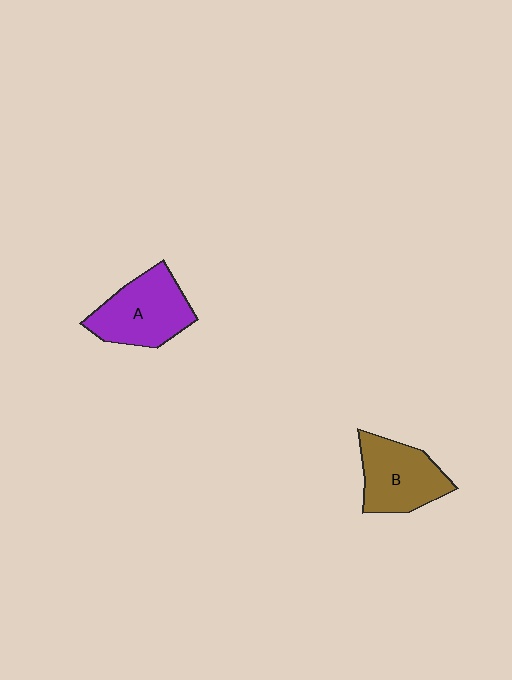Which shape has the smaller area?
Shape B (brown).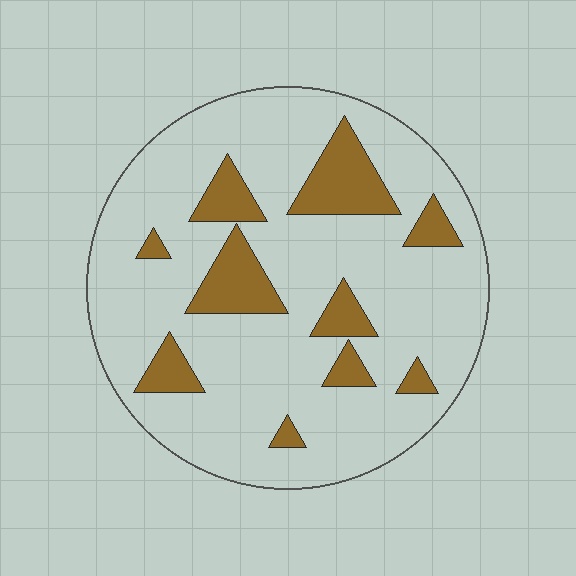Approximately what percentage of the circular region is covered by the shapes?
Approximately 20%.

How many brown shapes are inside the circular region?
10.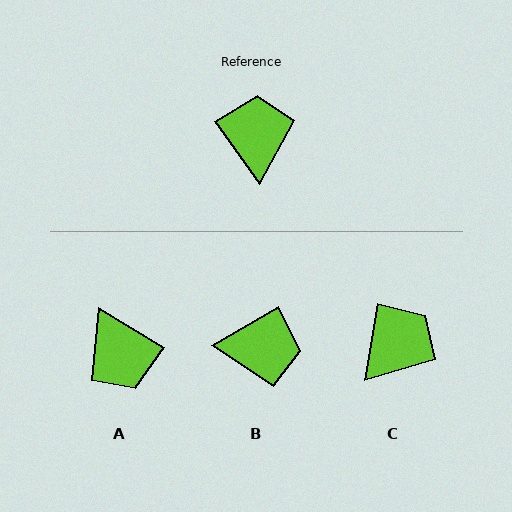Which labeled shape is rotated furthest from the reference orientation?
A, about 156 degrees away.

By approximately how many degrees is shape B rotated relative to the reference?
Approximately 95 degrees clockwise.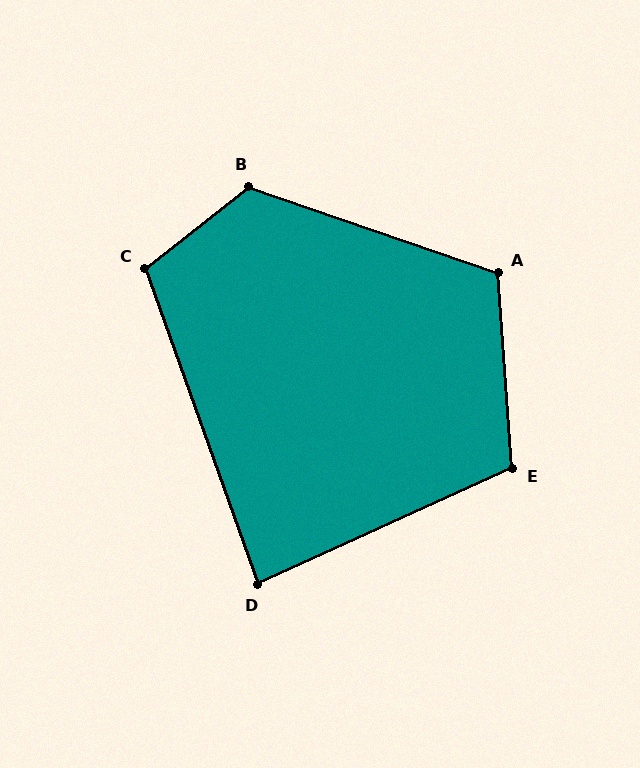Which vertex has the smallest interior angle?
D, at approximately 85 degrees.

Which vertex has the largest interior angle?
B, at approximately 123 degrees.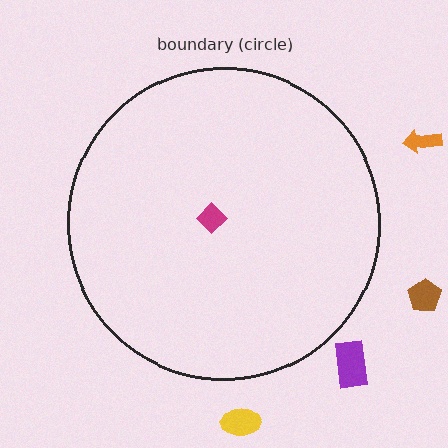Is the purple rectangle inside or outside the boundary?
Outside.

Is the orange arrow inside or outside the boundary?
Outside.